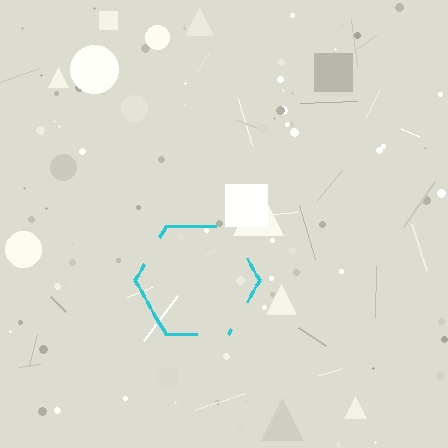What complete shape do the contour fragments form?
The contour fragments form a hexagon.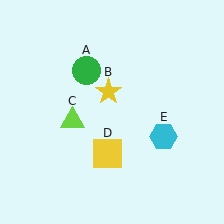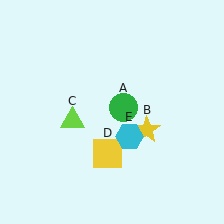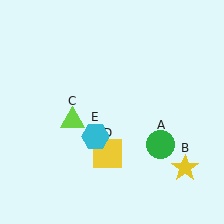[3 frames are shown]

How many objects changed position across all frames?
3 objects changed position: green circle (object A), yellow star (object B), cyan hexagon (object E).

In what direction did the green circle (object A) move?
The green circle (object A) moved down and to the right.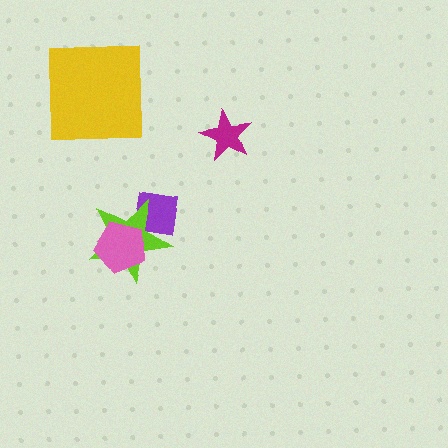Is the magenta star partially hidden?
No, no other shape covers it.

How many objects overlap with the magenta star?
0 objects overlap with the magenta star.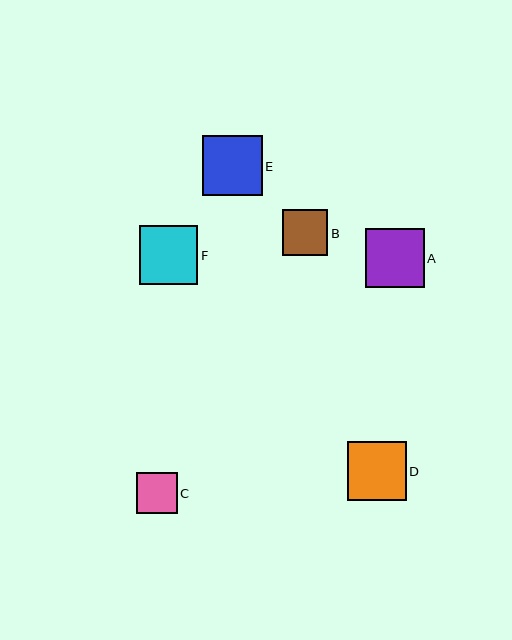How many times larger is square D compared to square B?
Square D is approximately 1.3 times the size of square B.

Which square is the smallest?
Square C is the smallest with a size of approximately 41 pixels.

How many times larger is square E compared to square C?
Square E is approximately 1.5 times the size of square C.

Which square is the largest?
Square E is the largest with a size of approximately 60 pixels.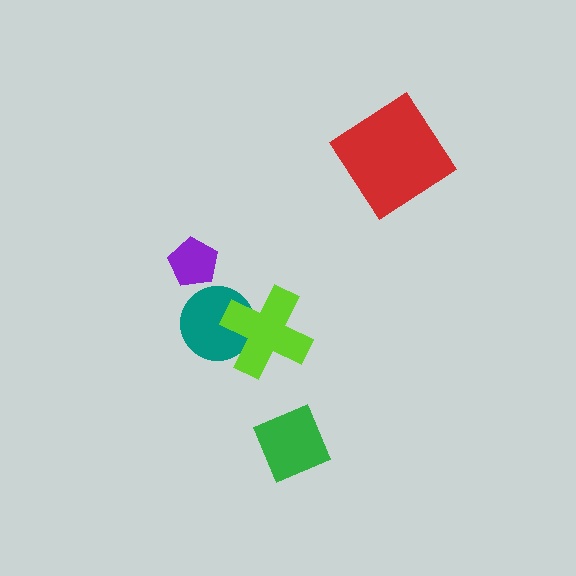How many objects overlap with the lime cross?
1 object overlaps with the lime cross.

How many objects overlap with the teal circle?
1 object overlaps with the teal circle.